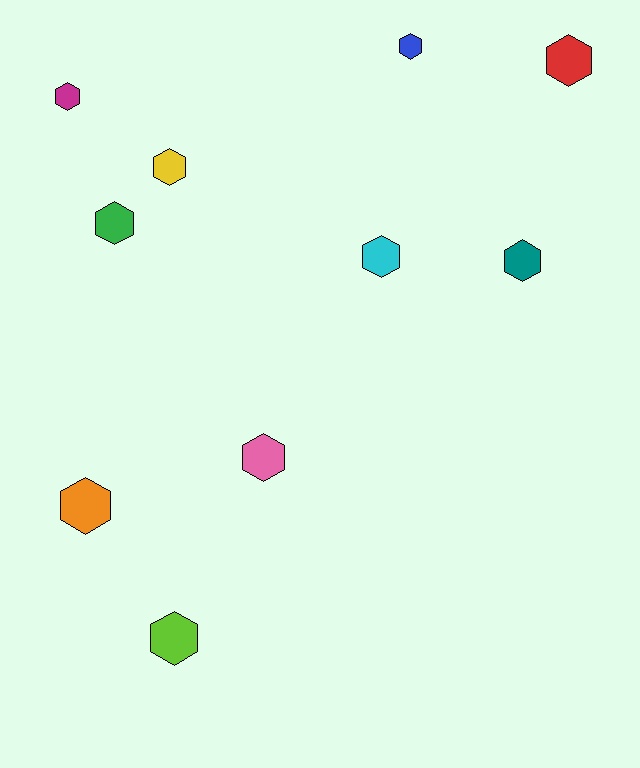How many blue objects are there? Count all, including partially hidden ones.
There is 1 blue object.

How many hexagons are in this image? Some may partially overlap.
There are 10 hexagons.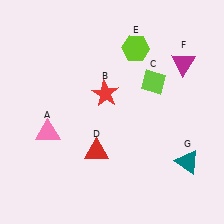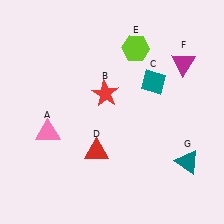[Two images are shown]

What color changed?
The diamond (C) changed from lime in Image 1 to teal in Image 2.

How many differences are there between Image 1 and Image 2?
There is 1 difference between the two images.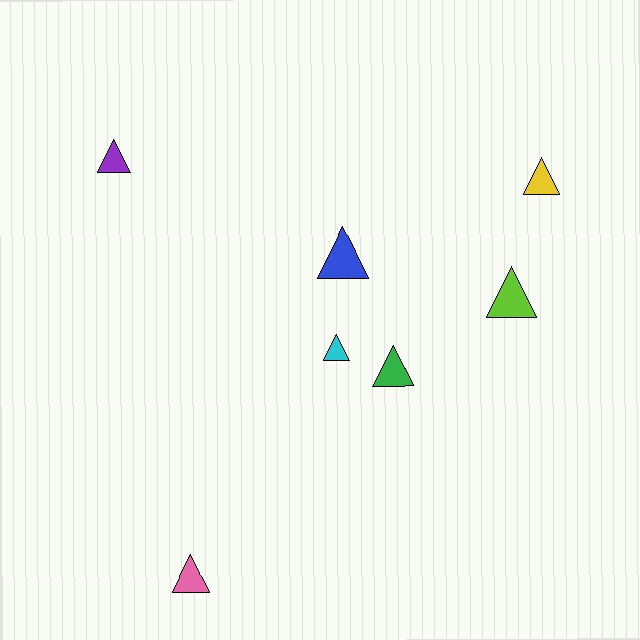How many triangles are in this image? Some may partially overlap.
There are 7 triangles.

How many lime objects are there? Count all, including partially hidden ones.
There is 1 lime object.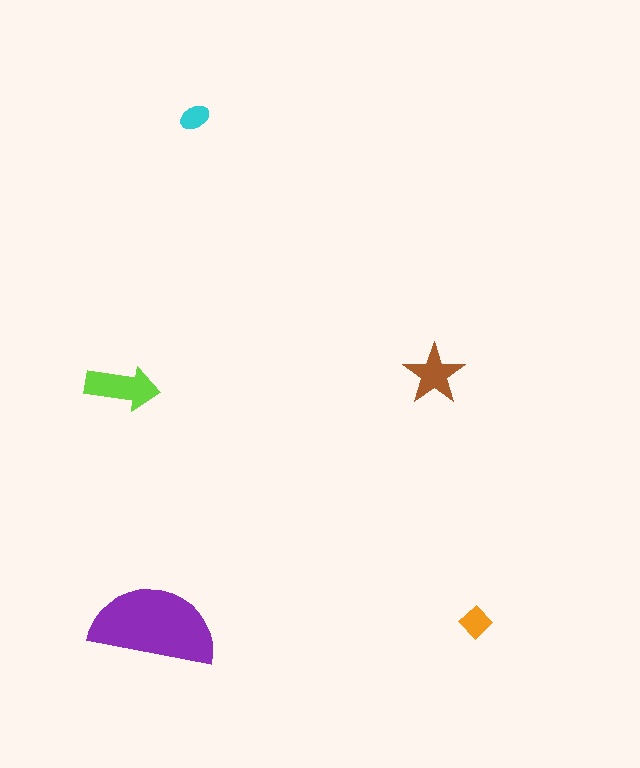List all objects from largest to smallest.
The purple semicircle, the lime arrow, the brown star, the orange diamond, the cyan ellipse.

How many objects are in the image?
There are 5 objects in the image.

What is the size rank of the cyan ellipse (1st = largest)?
5th.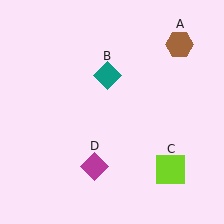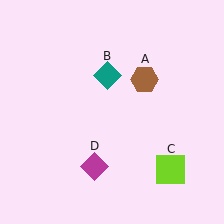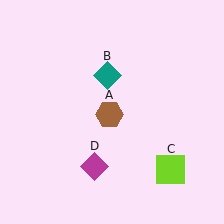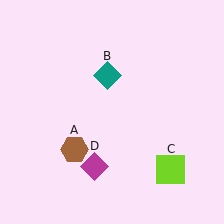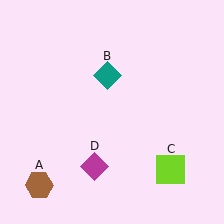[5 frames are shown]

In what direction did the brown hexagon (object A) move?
The brown hexagon (object A) moved down and to the left.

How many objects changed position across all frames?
1 object changed position: brown hexagon (object A).